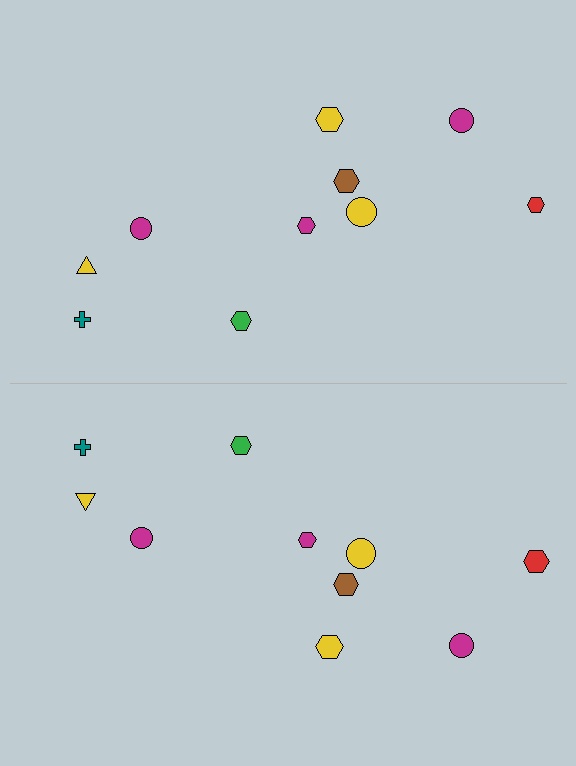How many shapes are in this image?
There are 20 shapes in this image.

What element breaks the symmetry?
The red hexagon on the bottom side has a different size than its mirror counterpart.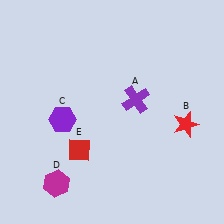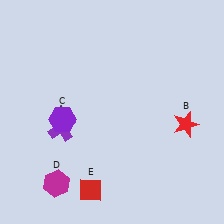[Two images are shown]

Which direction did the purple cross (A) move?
The purple cross (A) moved left.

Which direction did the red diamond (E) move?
The red diamond (E) moved down.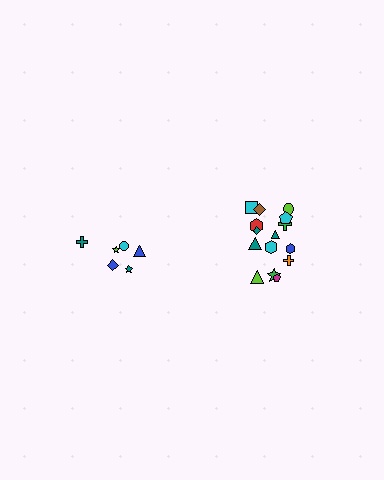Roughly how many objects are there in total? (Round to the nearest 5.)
Roughly 20 objects in total.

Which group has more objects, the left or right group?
The right group.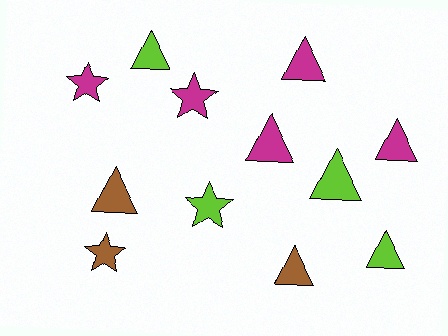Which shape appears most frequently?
Triangle, with 8 objects.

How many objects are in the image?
There are 12 objects.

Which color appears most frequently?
Magenta, with 5 objects.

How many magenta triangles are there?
There are 3 magenta triangles.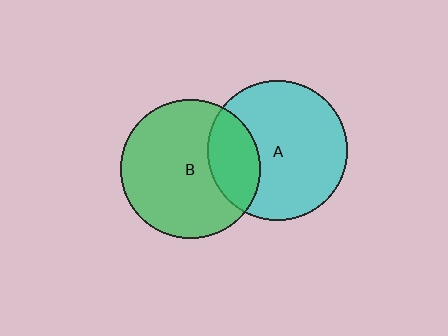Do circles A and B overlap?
Yes.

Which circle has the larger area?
Circle A (cyan).